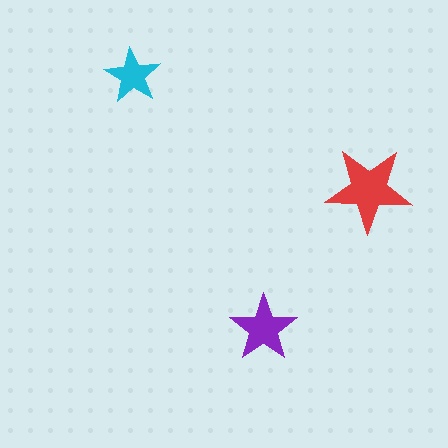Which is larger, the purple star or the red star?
The red one.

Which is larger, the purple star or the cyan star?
The purple one.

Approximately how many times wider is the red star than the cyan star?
About 1.5 times wider.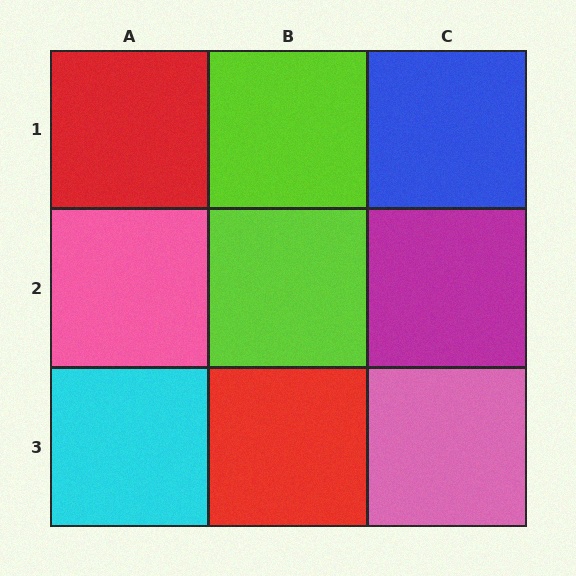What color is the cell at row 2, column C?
Magenta.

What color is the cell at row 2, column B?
Lime.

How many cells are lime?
2 cells are lime.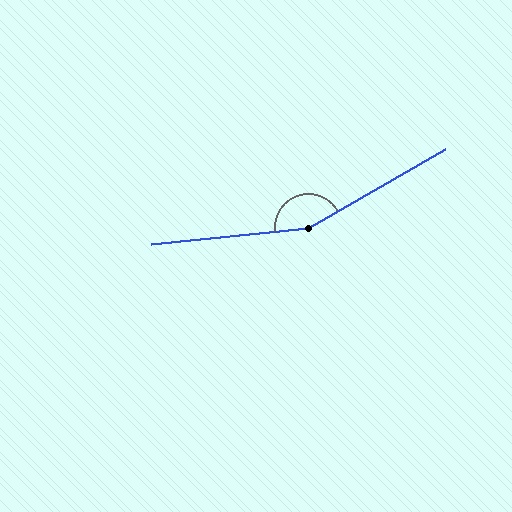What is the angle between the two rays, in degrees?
Approximately 156 degrees.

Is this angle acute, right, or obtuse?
It is obtuse.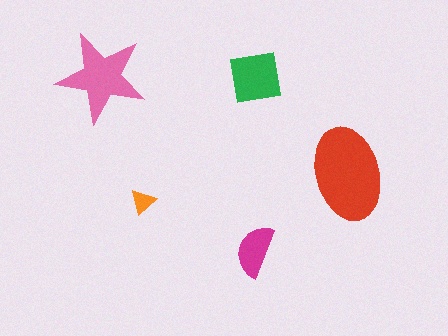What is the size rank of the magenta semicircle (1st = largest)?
4th.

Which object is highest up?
The pink star is topmost.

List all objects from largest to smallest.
The red ellipse, the pink star, the green square, the magenta semicircle, the orange triangle.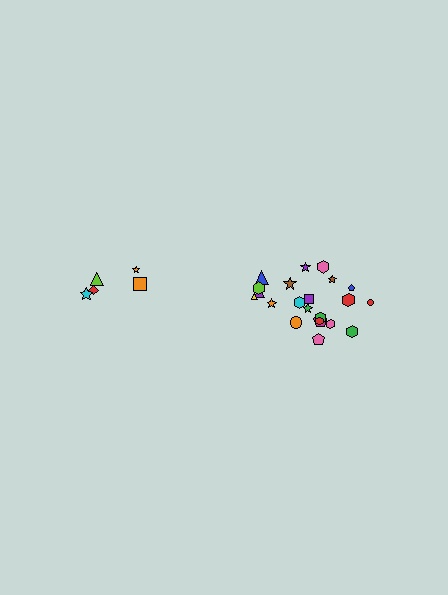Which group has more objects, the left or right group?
The right group.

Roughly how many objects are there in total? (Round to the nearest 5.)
Roughly 25 objects in total.